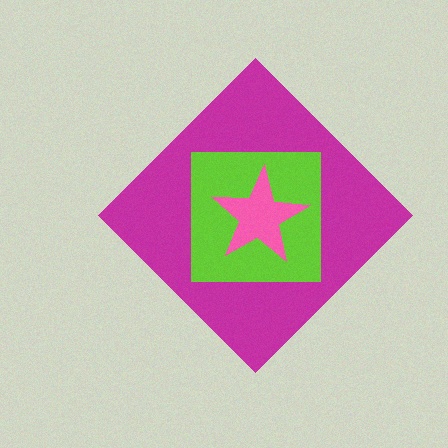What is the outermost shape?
The magenta diamond.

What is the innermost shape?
The pink star.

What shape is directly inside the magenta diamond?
The lime square.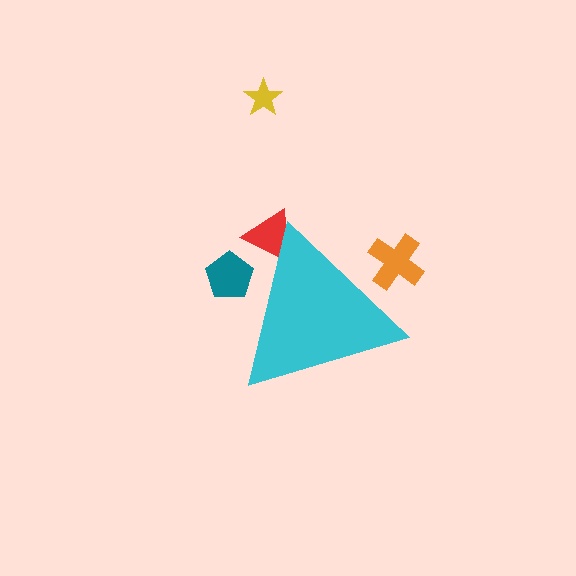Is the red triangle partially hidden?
Yes, the red triangle is partially hidden behind the cyan triangle.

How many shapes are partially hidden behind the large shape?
3 shapes are partially hidden.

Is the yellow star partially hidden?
No, the yellow star is fully visible.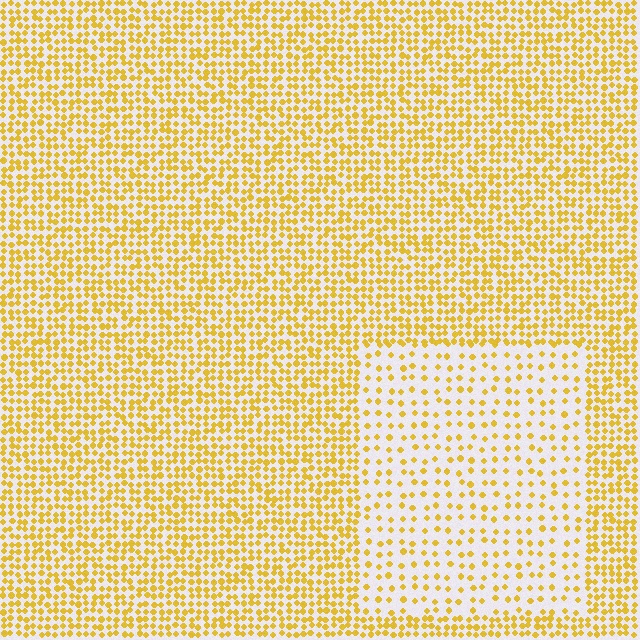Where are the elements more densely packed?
The elements are more densely packed outside the rectangle boundary.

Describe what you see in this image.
The image contains small yellow elements arranged at two different densities. A rectangle-shaped region is visible where the elements are less densely packed than the surrounding area.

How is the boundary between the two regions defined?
The boundary is defined by a change in element density (approximately 2.4x ratio). All elements are the same color, size, and shape.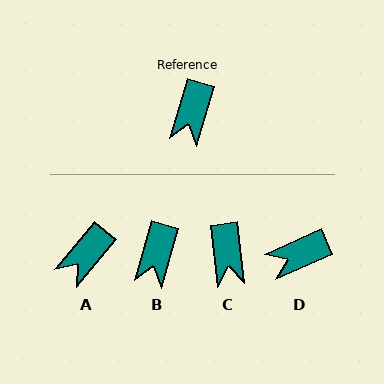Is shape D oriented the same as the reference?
No, it is off by about 50 degrees.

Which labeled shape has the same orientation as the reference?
B.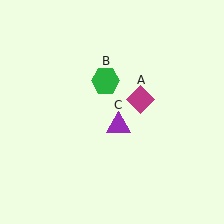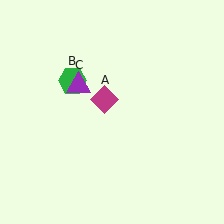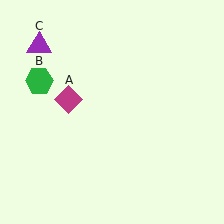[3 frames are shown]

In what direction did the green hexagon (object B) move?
The green hexagon (object B) moved left.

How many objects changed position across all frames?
3 objects changed position: magenta diamond (object A), green hexagon (object B), purple triangle (object C).